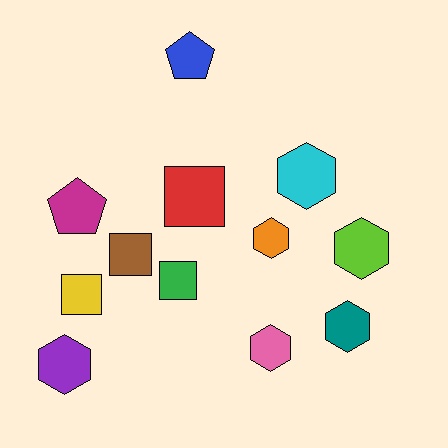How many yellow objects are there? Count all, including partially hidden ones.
There is 1 yellow object.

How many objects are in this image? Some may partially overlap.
There are 12 objects.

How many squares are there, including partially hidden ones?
There are 4 squares.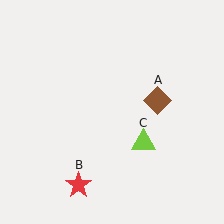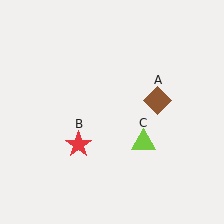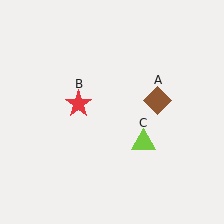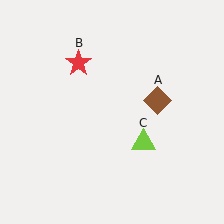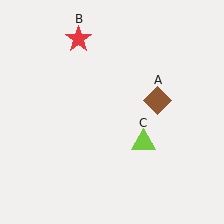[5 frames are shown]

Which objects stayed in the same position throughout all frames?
Brown diamond (object A) and lime triangle (object C) remained stationary.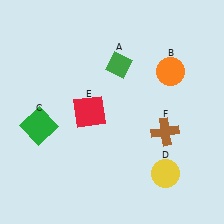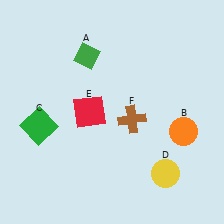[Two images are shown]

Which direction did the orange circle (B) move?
The orange circle (B) moved down.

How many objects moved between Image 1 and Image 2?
3 objects moved between the two images.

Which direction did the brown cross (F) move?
The brown cross (F) moved left.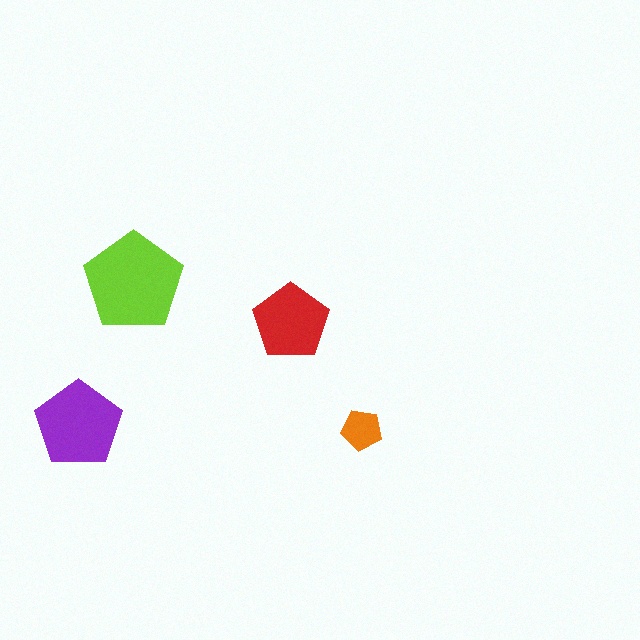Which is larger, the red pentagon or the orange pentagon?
The red one.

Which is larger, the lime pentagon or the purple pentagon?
The lime one.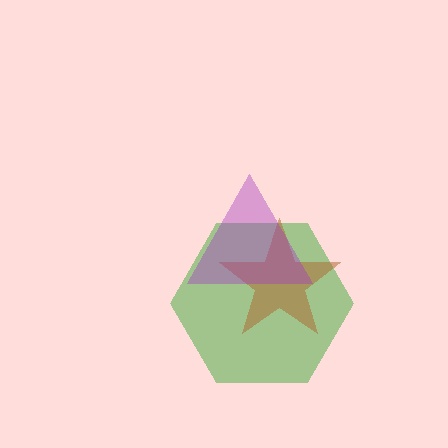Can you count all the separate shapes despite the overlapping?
Yes, there are 3 separate shapes.